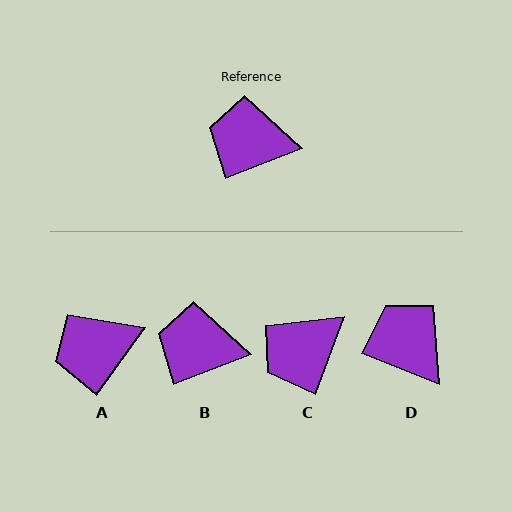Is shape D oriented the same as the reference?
No, it is off by about 43 degrees.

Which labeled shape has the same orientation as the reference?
B.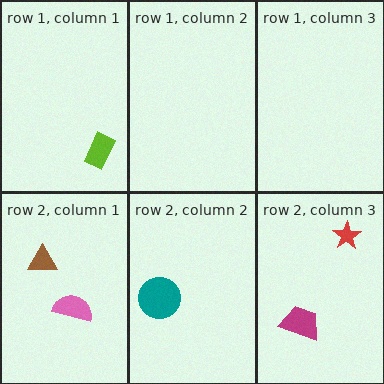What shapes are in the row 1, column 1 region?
The lime rectangle.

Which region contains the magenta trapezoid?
The row 2, column 3 region.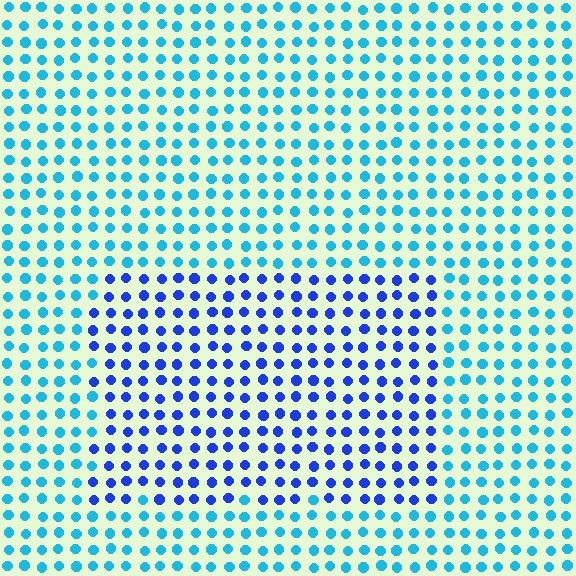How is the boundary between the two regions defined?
The boundary is defined purely by a slight shift in hue (about 40 degrees). Spacing, size, and orientation are identical on both sides.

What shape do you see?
I see a rectangle.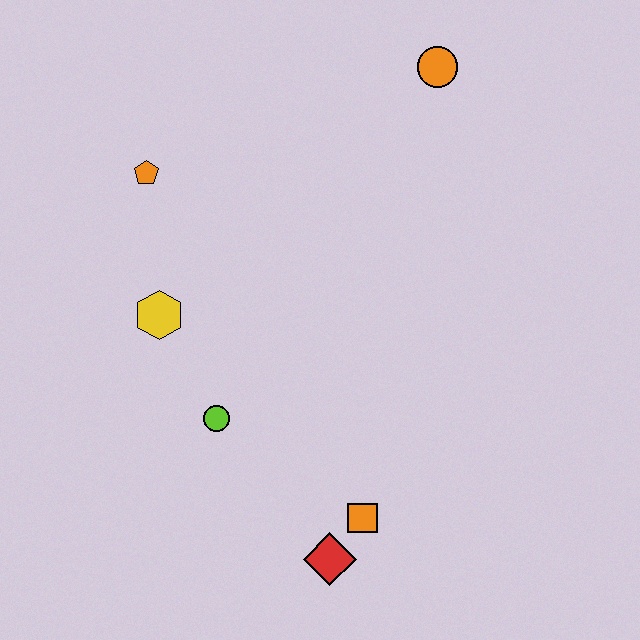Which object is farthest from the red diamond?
The orange circle is farthest from the red diamond.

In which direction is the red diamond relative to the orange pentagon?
The red diamond is below the orange pentagon.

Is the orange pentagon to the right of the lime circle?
No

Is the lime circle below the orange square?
No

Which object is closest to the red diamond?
The orange square is closest to the red diamond.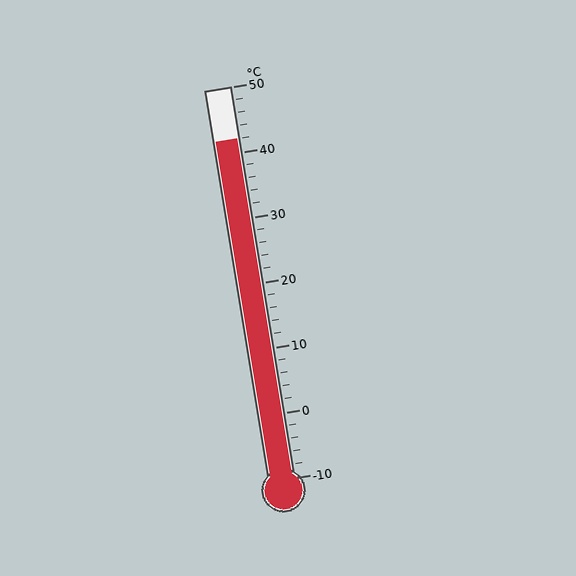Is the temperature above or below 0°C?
The temperature is above 0°C.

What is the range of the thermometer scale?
The thermometer scale ranges from -10°C to 50°C.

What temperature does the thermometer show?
The thermometer shows approximately 42°C.